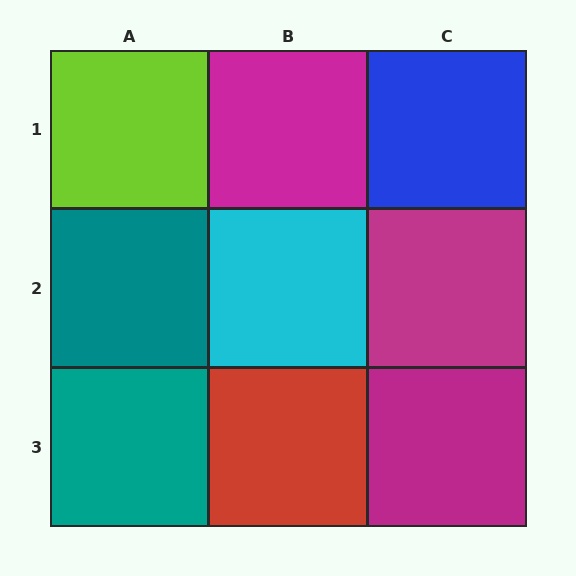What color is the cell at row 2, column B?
Cyan.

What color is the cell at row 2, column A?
Teal.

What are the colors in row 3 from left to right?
Teal, red, magenta.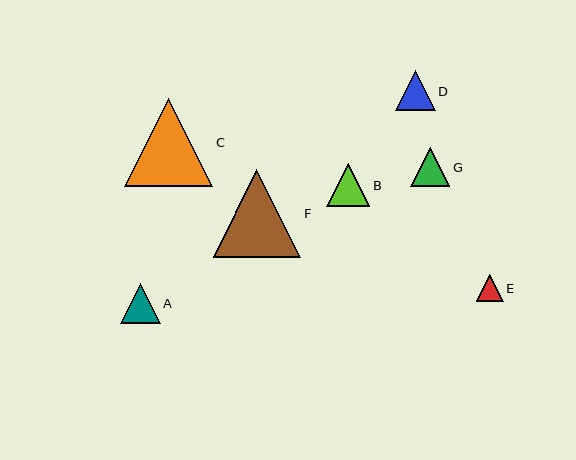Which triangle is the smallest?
Triangle E is the smallest with a size of approximately 27 pixels.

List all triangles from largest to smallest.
From largest to smallest: C, F, B, A, D, G, E.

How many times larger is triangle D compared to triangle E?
Triangle D is approximately 1.5 times the size of triangle E.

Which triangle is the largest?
Triangle C is the largest with a size of approximately 88 pixels.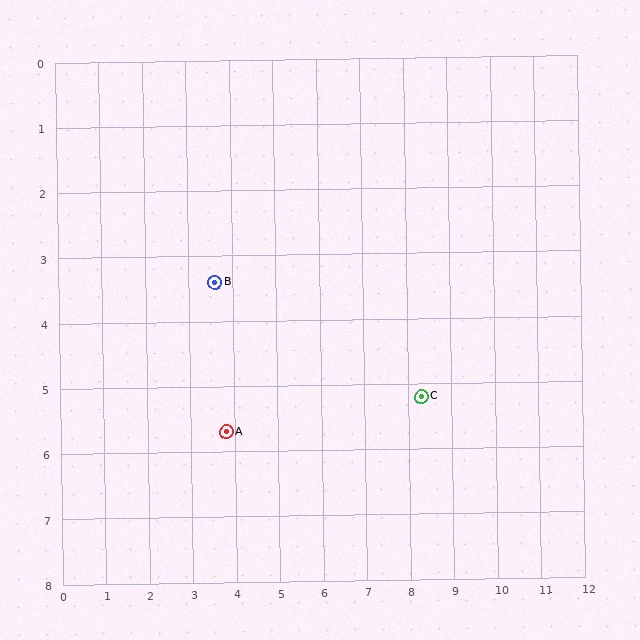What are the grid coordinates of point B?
Point B is at approximately (3.6, 3.4).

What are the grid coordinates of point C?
Point C is at approximately (8.3, 5.2).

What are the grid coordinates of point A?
Point A is at approximately (3.8, 5.7).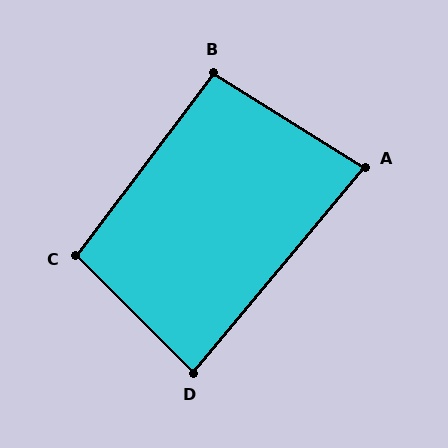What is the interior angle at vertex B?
Approximately 95 degrees (obtuse).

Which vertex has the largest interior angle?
C, at approximately 98 degrees.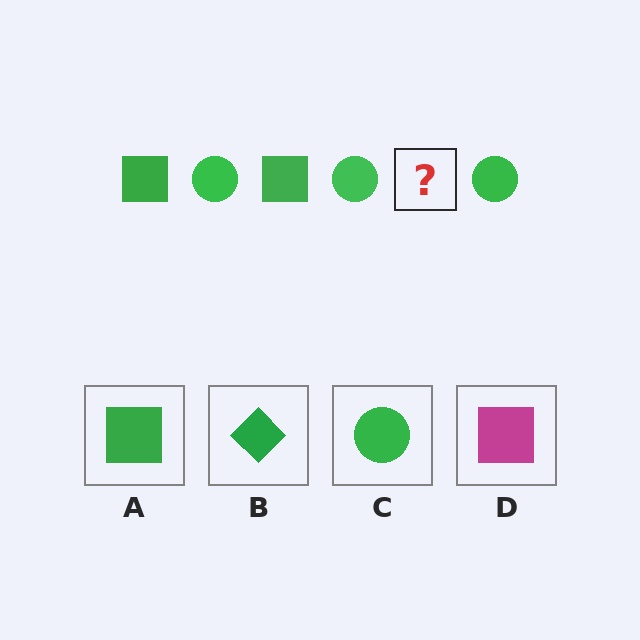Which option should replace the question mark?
Option A.